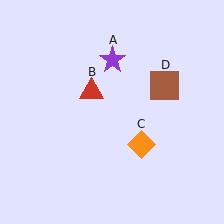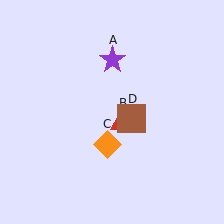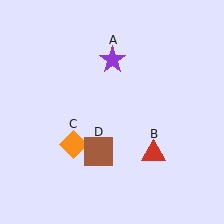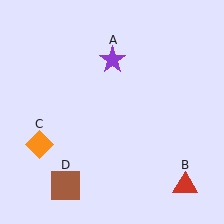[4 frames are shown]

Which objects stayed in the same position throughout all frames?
Purple star (object A) remained stationary.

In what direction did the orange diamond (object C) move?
The orange diamond (object C) moved left.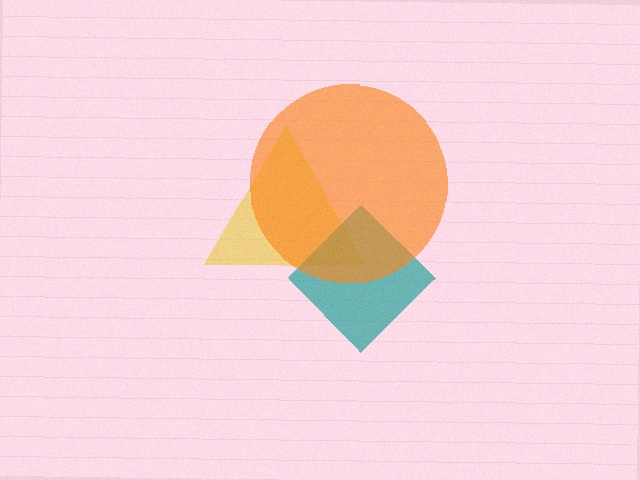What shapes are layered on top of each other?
The layered shapes are: a yellow triangle, a teal diamond, an orange circle.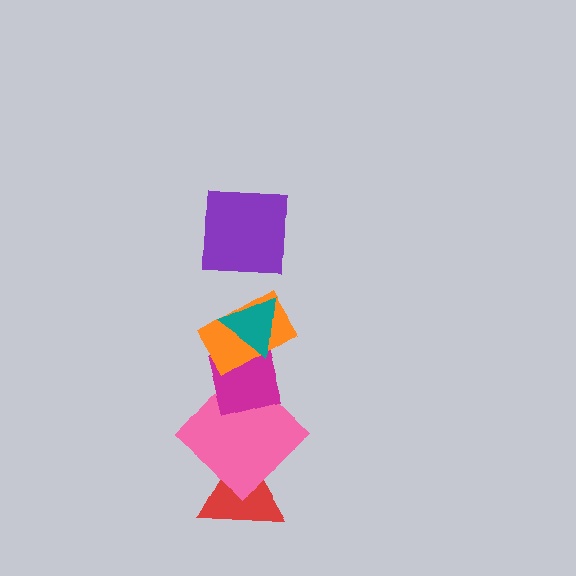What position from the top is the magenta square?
The magenta square is 4th from the top.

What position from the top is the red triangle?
The red triangle is 6th from the top.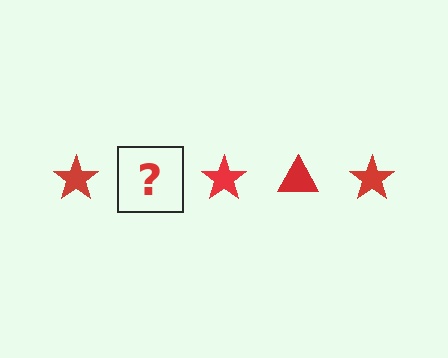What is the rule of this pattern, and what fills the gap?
The rule is that the pattern cycles through star, triangle shapes in red. The gap should be filled with a red triangle.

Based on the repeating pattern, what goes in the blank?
The blank should be a red triangle.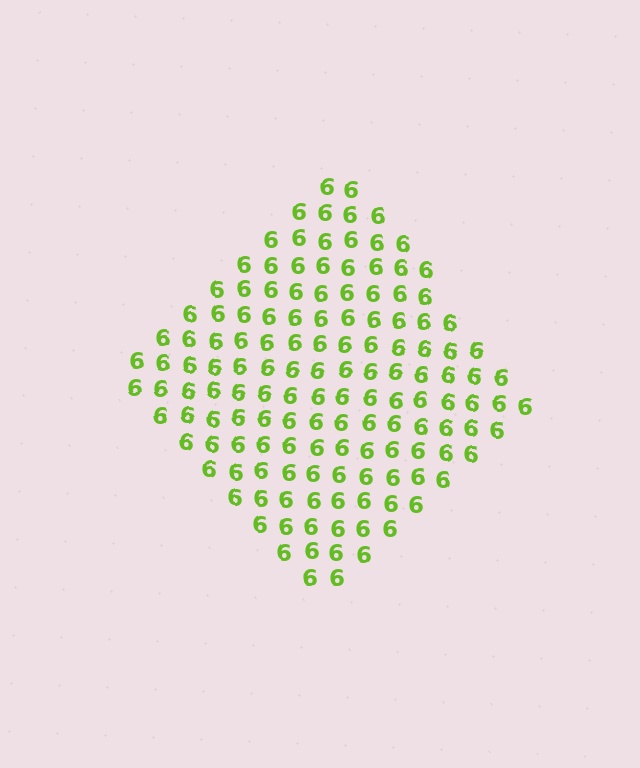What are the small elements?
The small elements are digit 6's.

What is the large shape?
The large shape is a diamond.